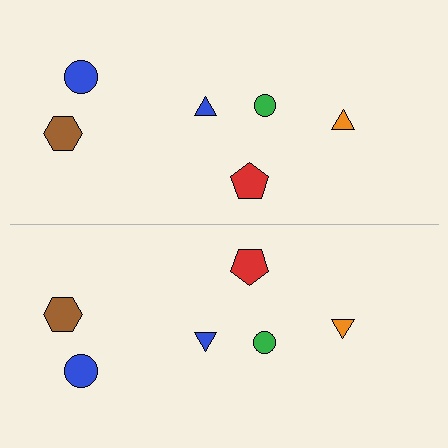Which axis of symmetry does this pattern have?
The pattern has a horizontal axis of symmetry running through the center of the image.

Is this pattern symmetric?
Yes, this pattern has bilateral (reflection) symmetry.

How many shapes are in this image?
There are 12 shapes in this image.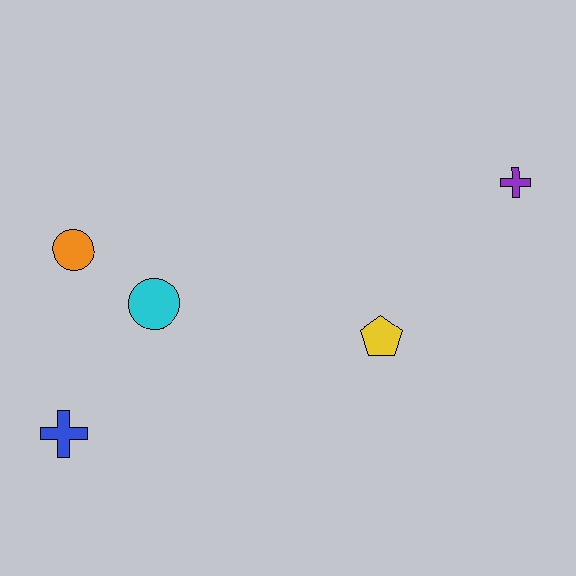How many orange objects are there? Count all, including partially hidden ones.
There is 1 orange object.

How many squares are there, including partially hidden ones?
There are no squares.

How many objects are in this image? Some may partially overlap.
There are 5 objects.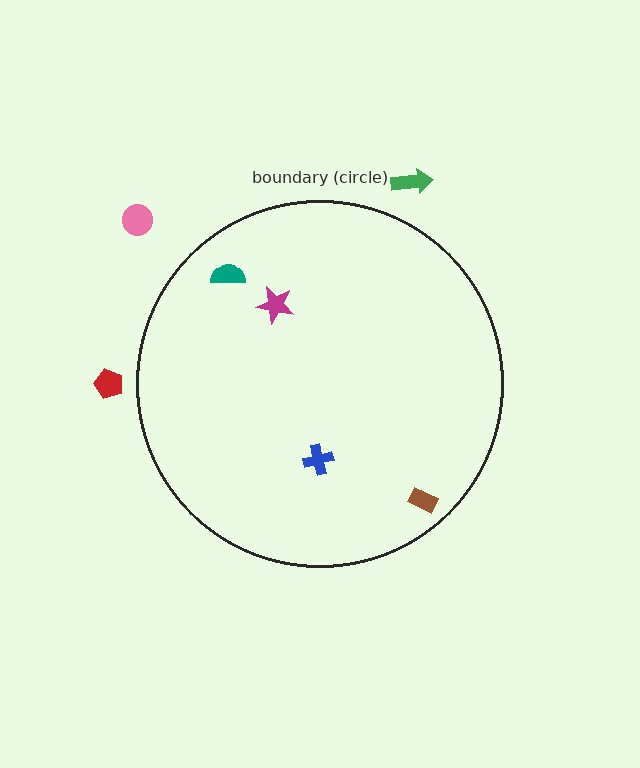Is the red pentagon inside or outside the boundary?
Outside.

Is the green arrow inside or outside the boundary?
Outside.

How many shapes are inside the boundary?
4 inside, 3 outside.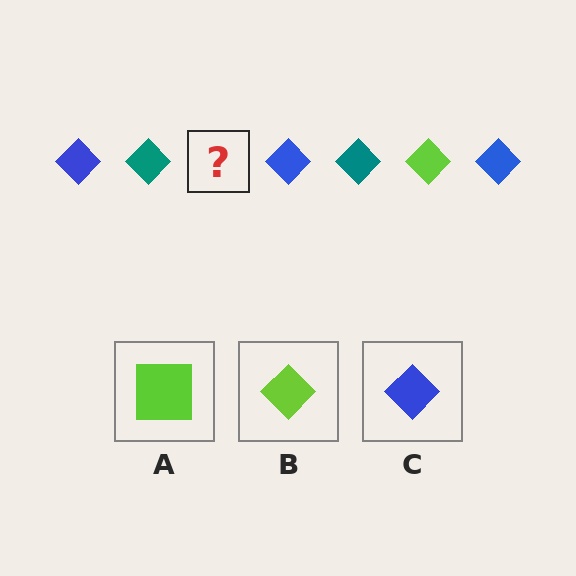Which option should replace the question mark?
Option B.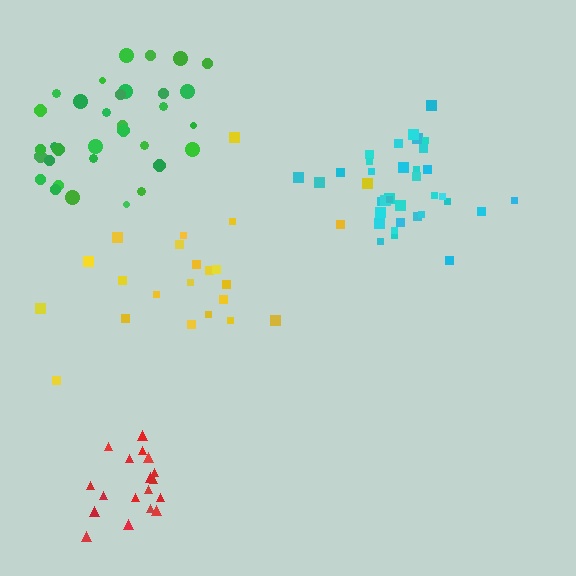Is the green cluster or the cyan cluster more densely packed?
Cyan.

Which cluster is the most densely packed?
Cyan.